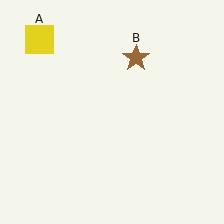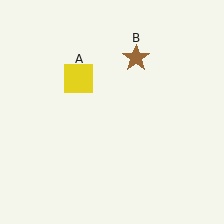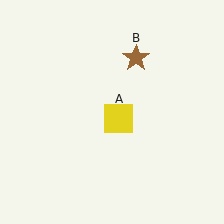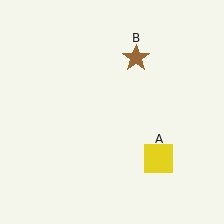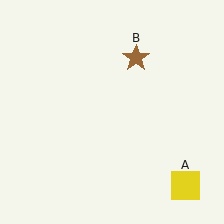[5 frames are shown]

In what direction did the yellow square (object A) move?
The yellow square (object A) moved down and to the right.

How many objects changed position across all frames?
1 object changed position: yellow square (object A).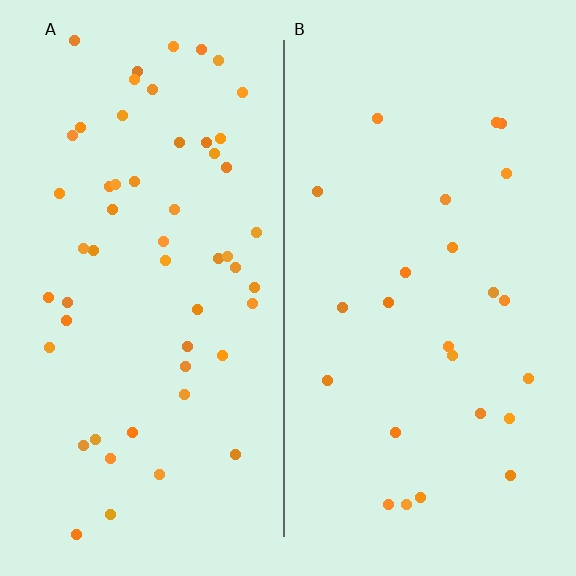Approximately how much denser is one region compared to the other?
Approximately 2.2× — region A over region B.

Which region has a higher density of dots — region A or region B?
A (the left).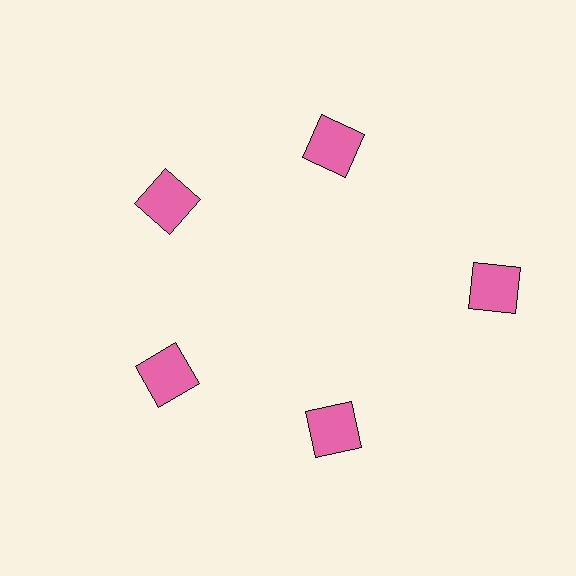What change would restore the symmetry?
The symmetry would be restored by moving it inward, back onto the ring so that all 5 squares sit at equal angles and equal distance from the center.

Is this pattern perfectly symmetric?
No. The 5 pink squares are arranged in a ring, but one element near the 3 o'clock position is pushed outward from the center, breaking the 5-fold rotational symmetry.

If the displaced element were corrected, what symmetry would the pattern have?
It would have 5-fold rotational symmetry — the pattern would map onto itself every 72 degrees.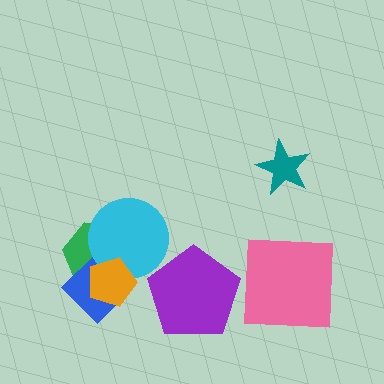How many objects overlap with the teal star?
0 objects overlap with the teal star.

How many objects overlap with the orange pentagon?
3 objects overlap with the orange pentagon.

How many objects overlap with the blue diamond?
3 objects overlap with the blue diamond.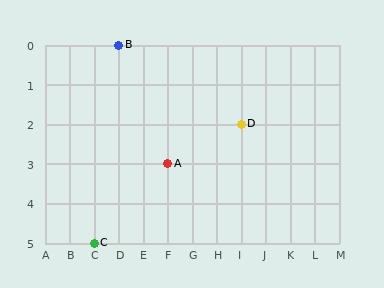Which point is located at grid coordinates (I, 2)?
Point D is at (I, 2).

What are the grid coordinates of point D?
Point D is at grid coordinates (I, 2).